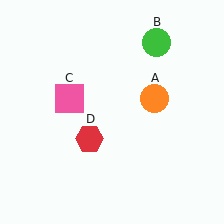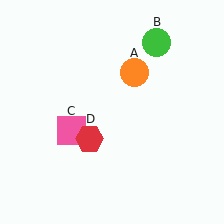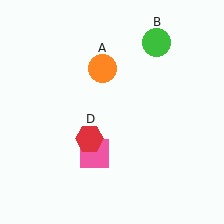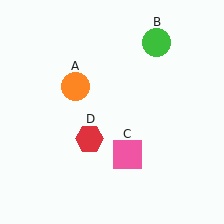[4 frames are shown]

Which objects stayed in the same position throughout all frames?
Green circle (object B) and red hexagon (object D) remained stationary.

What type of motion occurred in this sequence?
The orange circle (object A), pink square (object C) rotated counterclockwise around the center of the scene.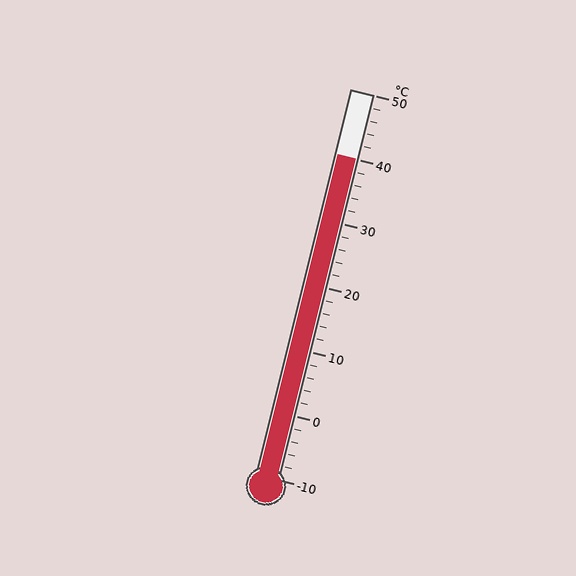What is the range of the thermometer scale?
The thermometer scale ranges from -10°C to 50°C.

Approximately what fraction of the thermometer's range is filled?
The thermometer is filled to approximately 85% of its range.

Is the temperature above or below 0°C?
The temperature is above 0°C.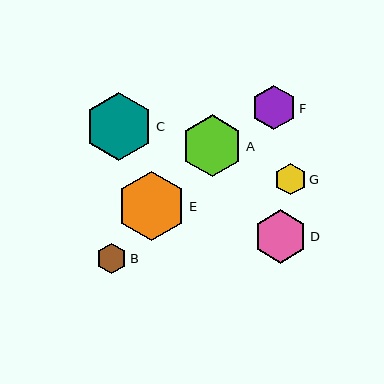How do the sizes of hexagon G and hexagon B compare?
Hexagon G and hexagon B are approximately the same size.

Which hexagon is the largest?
Hexagon E is the largest with a size of approximately 69 pixels.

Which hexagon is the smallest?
Hexagon B is the smallest with a size of approximately 30 pixels.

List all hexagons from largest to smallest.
From largest to smallest: E, C, A, D, F, G, B.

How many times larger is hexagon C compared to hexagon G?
Hexagon C is approximately 2.2 times the size of hexagon G.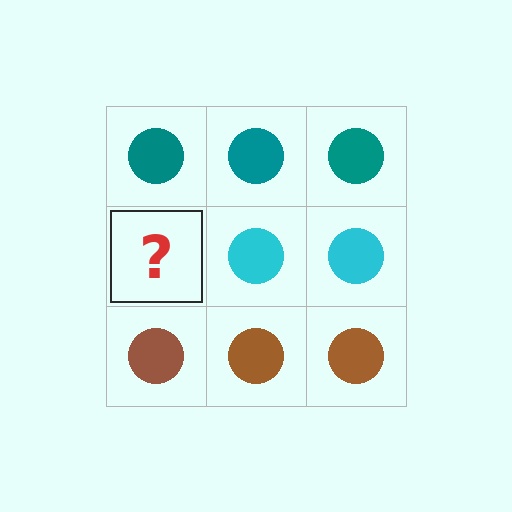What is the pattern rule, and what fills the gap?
The rule is that each row has a consistent color. The gap should be filled with a cyan circle.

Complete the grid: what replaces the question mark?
The question mark should be replaced with a cyan circle.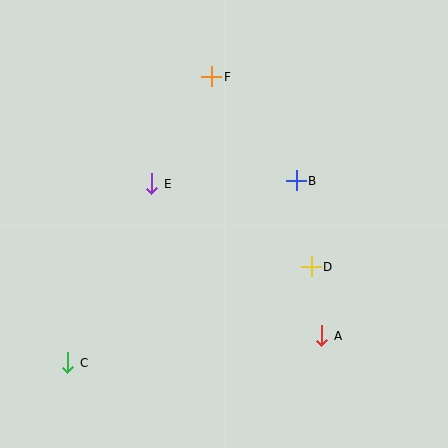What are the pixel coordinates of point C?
Point C is at (68, 363).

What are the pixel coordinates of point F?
Point F is at (212, 77).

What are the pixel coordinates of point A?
Point A is at (322, 336).